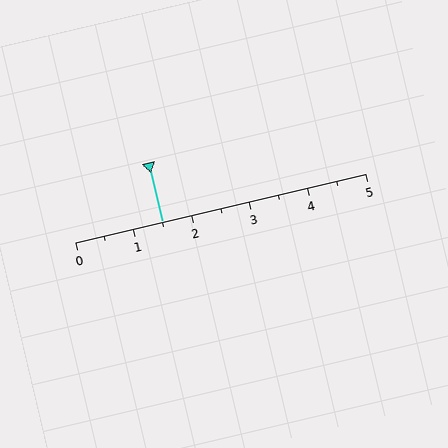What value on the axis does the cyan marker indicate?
The marker indicates approximately 1.5.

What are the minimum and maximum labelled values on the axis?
The axis runs from 0 to 5.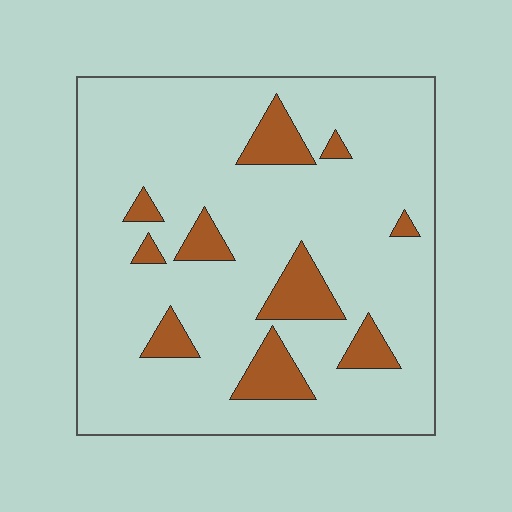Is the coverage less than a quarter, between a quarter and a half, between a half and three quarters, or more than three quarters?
Less than a quarter.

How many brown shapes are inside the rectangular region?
10.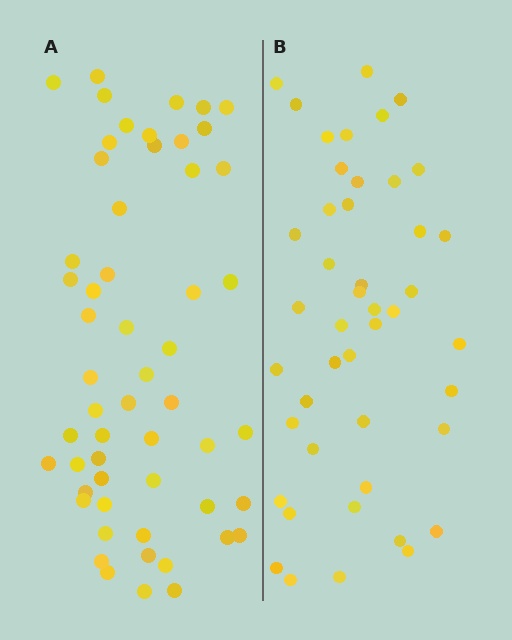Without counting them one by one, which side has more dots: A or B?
Region A (the left region) has more dots.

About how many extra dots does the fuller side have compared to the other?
Region A has roughly 10 or so more dots than region B.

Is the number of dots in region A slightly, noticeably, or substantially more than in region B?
Region A has only slightly more — the two regions are fairly close. The ratio is roughly 1.2 to 1.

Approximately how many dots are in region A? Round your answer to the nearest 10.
About 60 dots. (The exact count is 55, which rounds to 60.)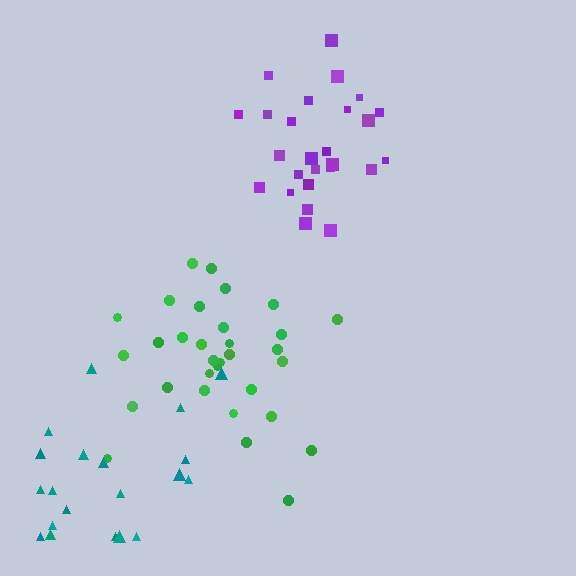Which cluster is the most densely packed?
Purple.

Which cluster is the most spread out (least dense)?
Teal.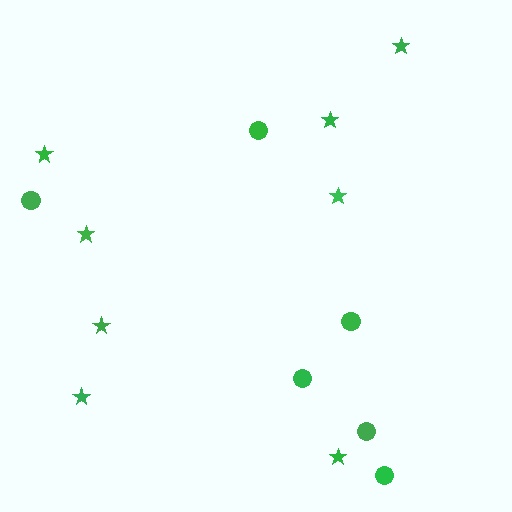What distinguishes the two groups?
There are 2 groups: one group of stars (8) and one group of circles (6).